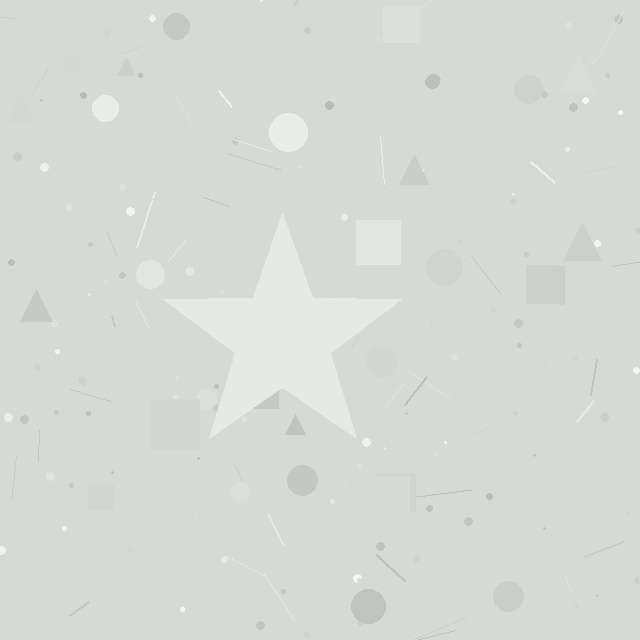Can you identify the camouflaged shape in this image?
The camouflaged shape is a star.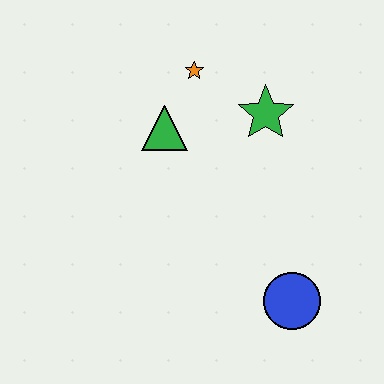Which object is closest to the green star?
The orange star is closest to the green star.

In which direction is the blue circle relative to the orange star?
The blue circle is below the orange star.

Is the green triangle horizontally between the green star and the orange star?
No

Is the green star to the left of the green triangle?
No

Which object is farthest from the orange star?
The blue circle is farthest from the orange star.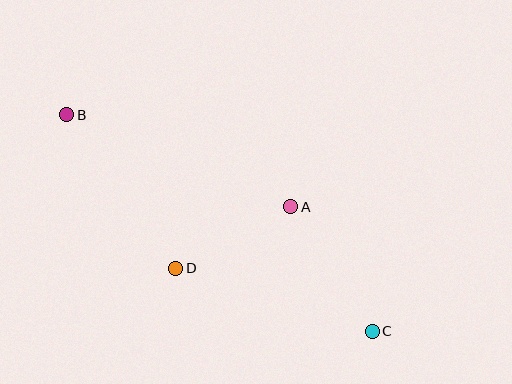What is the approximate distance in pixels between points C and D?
The distance between C and D is approximately 206 pixels.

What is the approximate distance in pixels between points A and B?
The distance between A and B is approximately 242 pixels.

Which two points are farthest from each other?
Points B and C are farthest from each other.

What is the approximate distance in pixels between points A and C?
The distance between A and C is approximately 149 pixels.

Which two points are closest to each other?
Points A and D are closest to each other.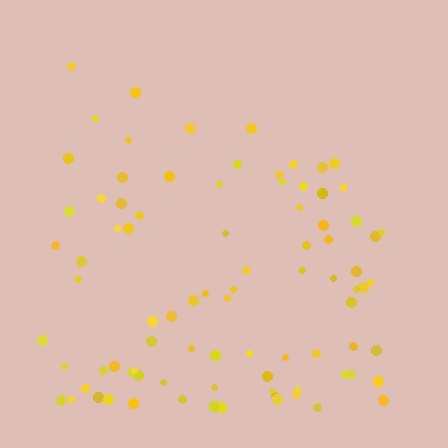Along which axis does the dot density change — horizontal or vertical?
Vertical.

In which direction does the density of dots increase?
From top to bottom, with the bottom side densest.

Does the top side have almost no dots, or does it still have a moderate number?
Still a moderate number, just noticeably fewer than the bottom.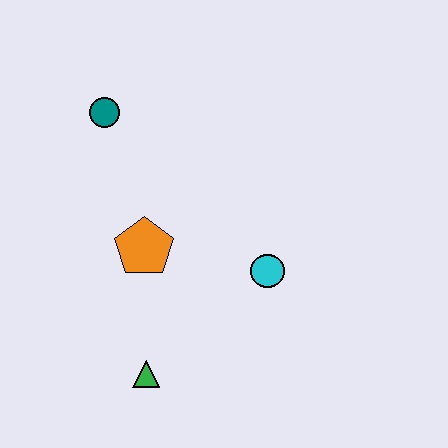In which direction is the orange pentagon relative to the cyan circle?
The orange pentagon is to the left of the cyan circle.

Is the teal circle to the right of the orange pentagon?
No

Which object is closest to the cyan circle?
The orange pentagon is closest to the cyan circle.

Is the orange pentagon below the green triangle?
No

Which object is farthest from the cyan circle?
The teal circle is farthest from the cyan circle.